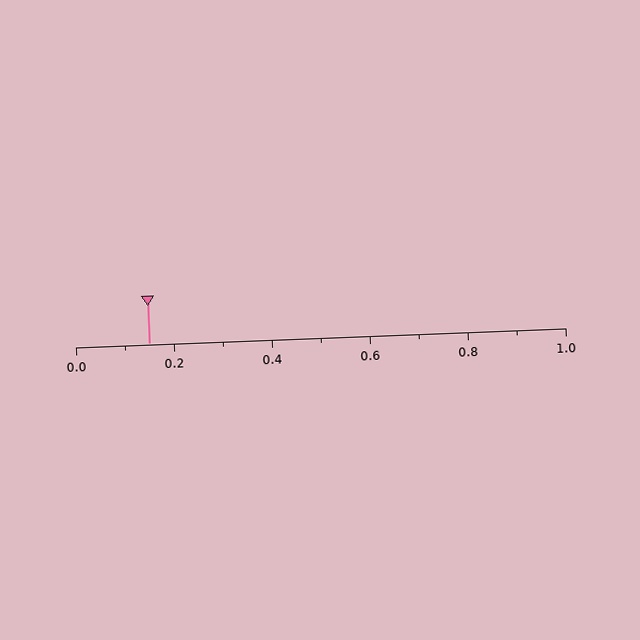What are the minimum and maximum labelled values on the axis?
The axis runs from 0.0 to 1.0.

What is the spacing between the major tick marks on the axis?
The major ticks are spaced 0.2 apart.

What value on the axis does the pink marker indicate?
The marker indicates approximately 0.15.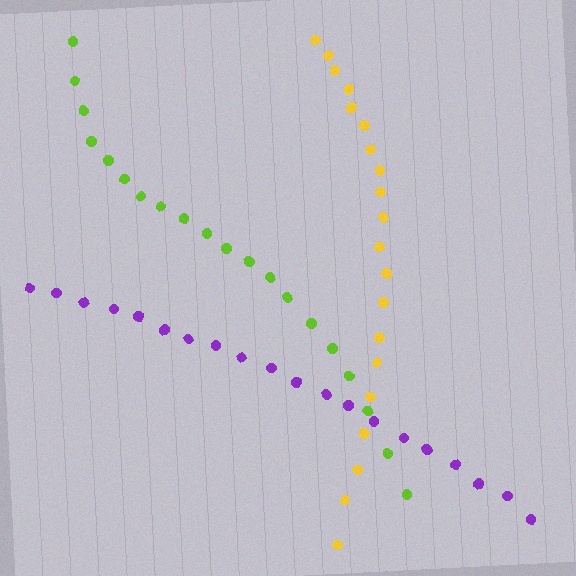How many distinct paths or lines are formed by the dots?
There are 3 distinct paths.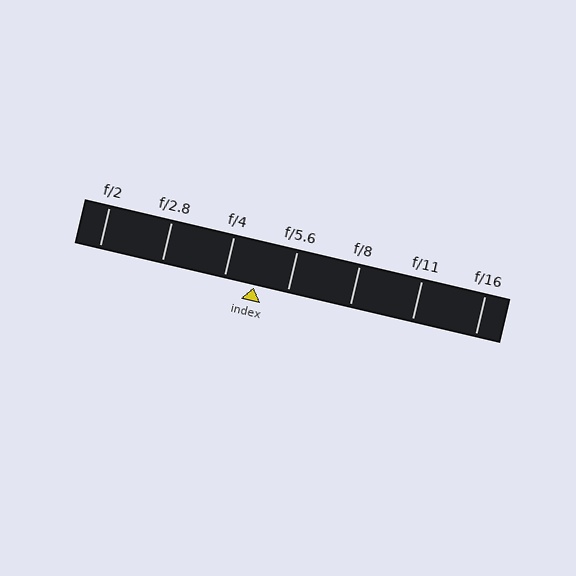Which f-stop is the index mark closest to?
The index mark is closest to f/4.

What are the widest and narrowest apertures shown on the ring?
The widest aperture shown is f/2 and the narrowest is f/16.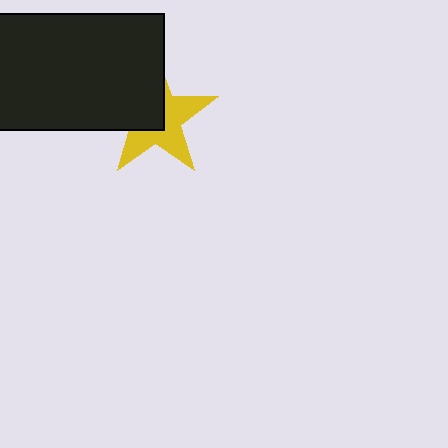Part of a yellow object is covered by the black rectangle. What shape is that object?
It is a star.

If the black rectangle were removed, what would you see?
You would see the complete yellow star.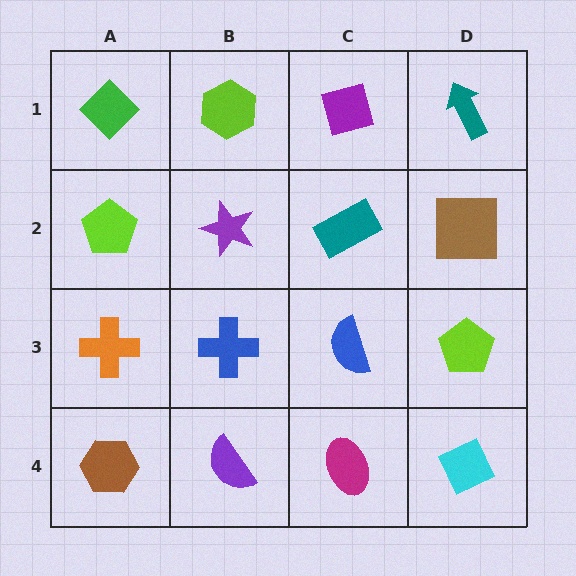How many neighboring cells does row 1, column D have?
2.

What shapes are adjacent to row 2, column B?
A lime hexagon (row 1, column B), a blue cross (row 3, column B), a lime pentagon (row 2, column A), a teal rectangle (row 2, column C).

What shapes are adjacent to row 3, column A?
A lime pentagon (row 2, column A), a brown hexagon (row 4, column A), a blue cross (row 3, column B).